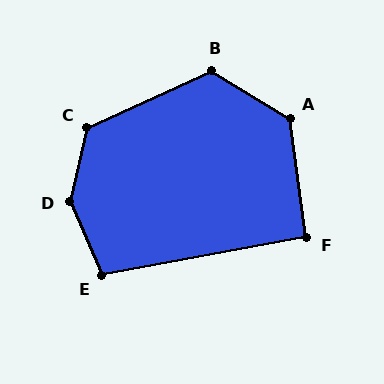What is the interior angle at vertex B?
Approximately 124 degrees (obtuse).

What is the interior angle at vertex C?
Approximately 128 degrees (obtuse).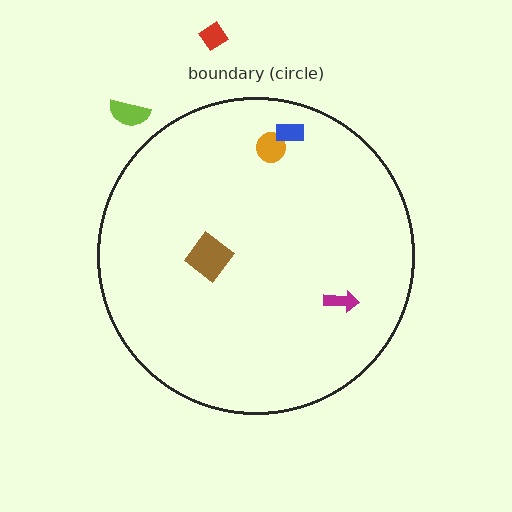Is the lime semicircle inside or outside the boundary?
Outside.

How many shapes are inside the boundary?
4 inside, 2 outside.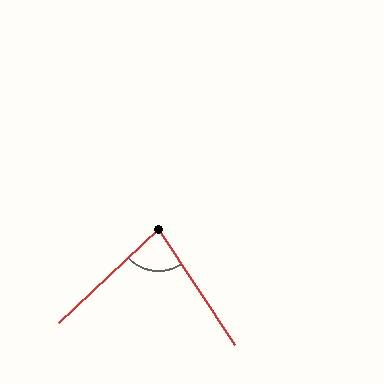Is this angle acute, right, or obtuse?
It is acute.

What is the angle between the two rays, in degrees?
Approximately 80 degrees.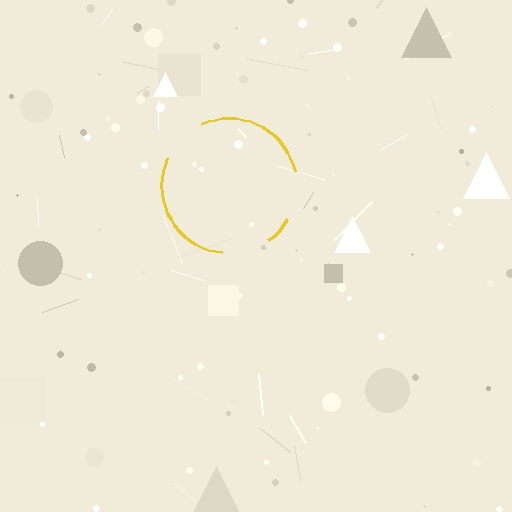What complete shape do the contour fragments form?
The contour fragments form a circle.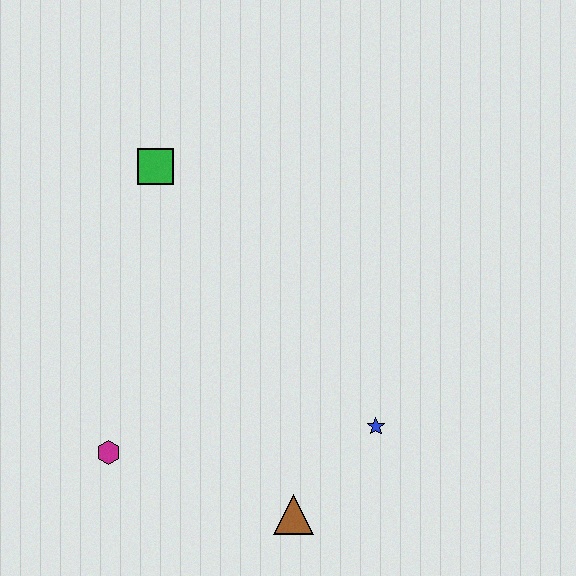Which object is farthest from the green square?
The brown triangle is farthest from the green square.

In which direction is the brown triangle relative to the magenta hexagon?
The brown triangle is to the right of the magenta hexagon.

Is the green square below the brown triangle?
No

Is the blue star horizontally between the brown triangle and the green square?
No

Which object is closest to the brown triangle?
The blue star is closest to the brown triangle.